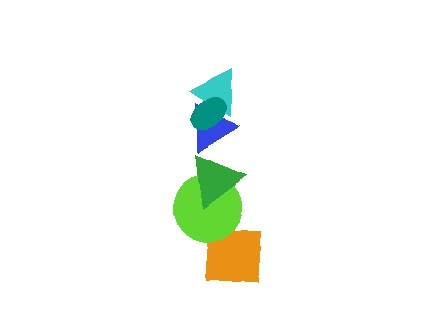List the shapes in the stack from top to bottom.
From top to bottom: the teal ellipse, the cyan triangle, the blue triangle, the green triangle, the lime circle, the orange square.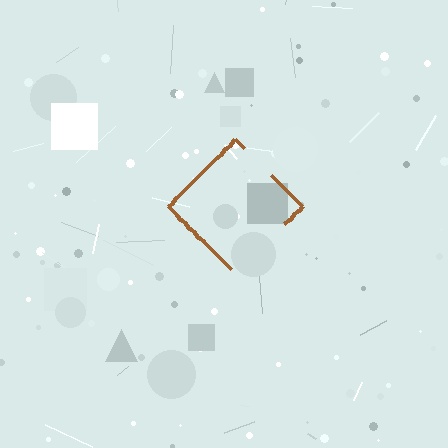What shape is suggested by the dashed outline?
The dashed outline suggests a diamond.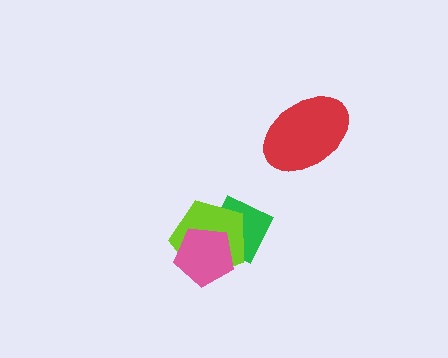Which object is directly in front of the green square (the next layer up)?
The lime pentagon is directly in front of the green square.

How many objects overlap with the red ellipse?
0 objects overlap with the red ellipse.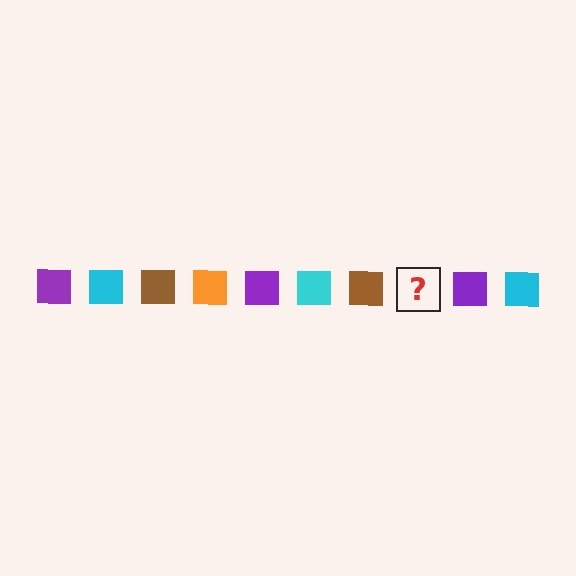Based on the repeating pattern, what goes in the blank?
The blank should be an orange square.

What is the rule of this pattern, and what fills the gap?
The rule is that the pattern cycles through purple, cyan, brown, orange squares. The gap should be filled with an orange square.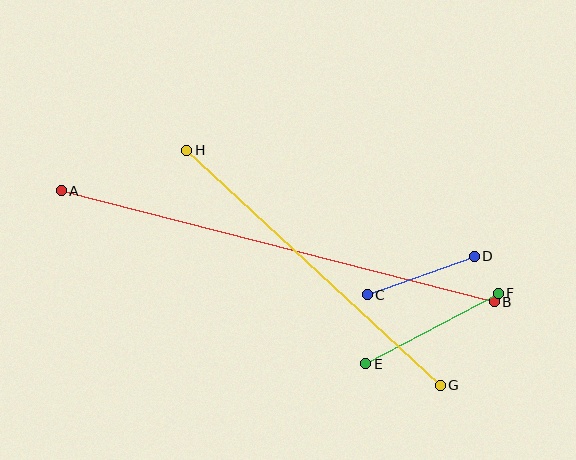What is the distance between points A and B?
The distance is approximately 447 pixels.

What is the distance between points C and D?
The distance is approximately 114 pixels.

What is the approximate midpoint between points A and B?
The midpoint is at approximately (278, 246) pixels.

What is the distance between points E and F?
The distance is approximately 150 pixels.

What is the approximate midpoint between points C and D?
The midpoint is at approximately (421, 275) pixels.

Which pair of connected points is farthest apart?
Points A and B are farthest apart.